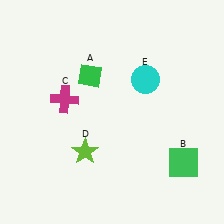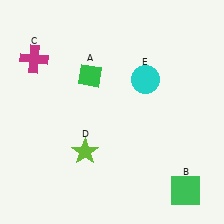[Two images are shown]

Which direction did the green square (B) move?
The green square (B) moved down.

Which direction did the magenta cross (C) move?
The magenta cross (C) moved up.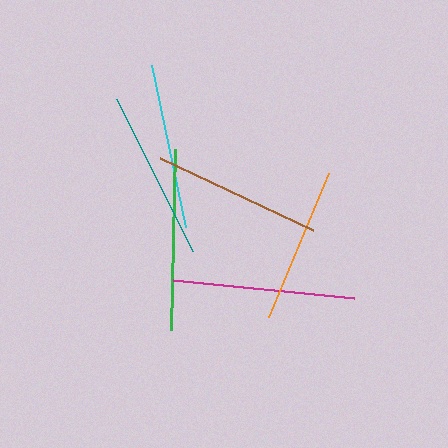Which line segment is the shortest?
The orange line is the shortest at approximately 156 pixels.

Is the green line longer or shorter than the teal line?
The green line is longer than the teal line.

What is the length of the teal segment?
The teal segment is approximately 169 pixels long.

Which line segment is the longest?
The magenta line is the longest at approximately 183 pixels.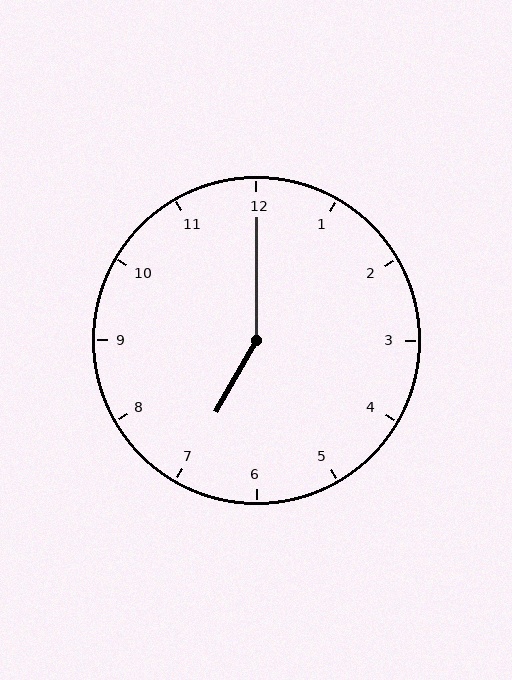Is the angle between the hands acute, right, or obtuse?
It is obtuse.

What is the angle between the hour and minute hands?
Approximately 150 degrees.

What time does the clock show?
7:00.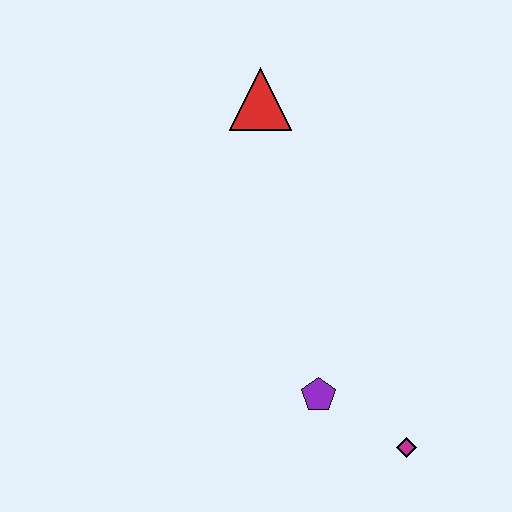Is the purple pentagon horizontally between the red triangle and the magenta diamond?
Yes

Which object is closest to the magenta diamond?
The purple pentagon is closest to the magenta diamond.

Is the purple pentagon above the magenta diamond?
Yes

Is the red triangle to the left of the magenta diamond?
Yes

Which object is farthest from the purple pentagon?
The red triangle is farthest from the purple pentagon.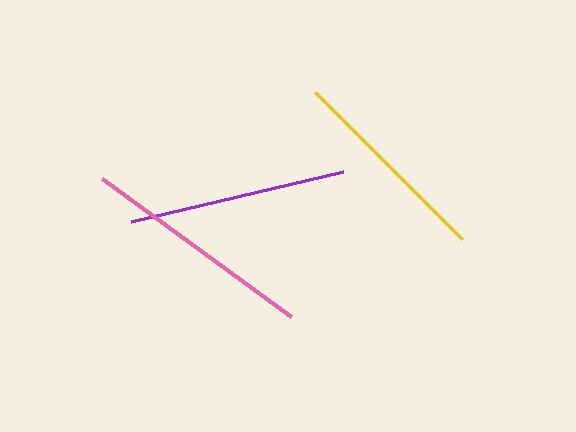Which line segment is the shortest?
The yellow line is the shortest at approximately 207 pixels.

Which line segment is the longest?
The pink line is the longest at approximately 234 pixels.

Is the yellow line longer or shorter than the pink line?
The pink line is longer than the yellow line.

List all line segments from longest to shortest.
From longest to shortest: pink, purple, yellow.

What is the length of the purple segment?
The purple segment is approximately 217 pixels long.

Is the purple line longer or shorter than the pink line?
The pink line is longer than the purple line.